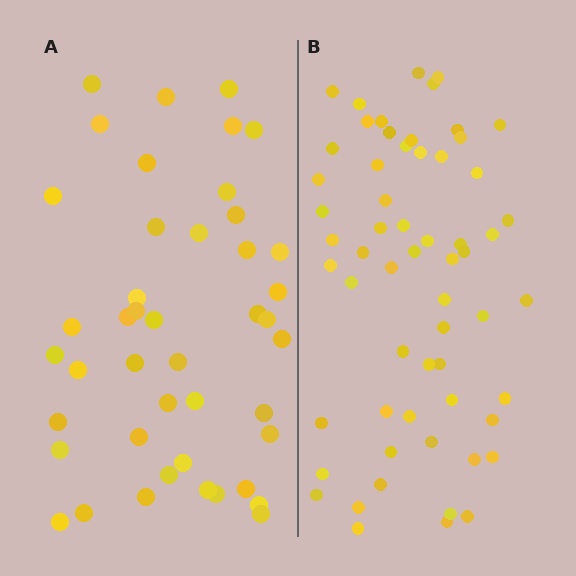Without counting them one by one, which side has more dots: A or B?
Region B (the right region) has more dots.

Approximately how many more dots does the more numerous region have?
Region B has approximately 15 more dots than region A.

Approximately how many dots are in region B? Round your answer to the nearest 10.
About 60 dots.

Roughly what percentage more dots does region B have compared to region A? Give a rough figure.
About 35% more.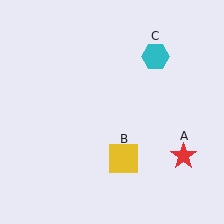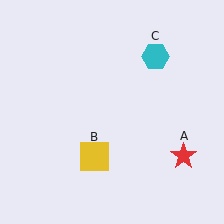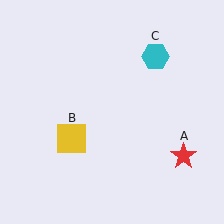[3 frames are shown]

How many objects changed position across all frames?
1 object changed position: yellow square (object B).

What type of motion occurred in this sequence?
The yellow square (object B) rotated clockwise around the center of the scene.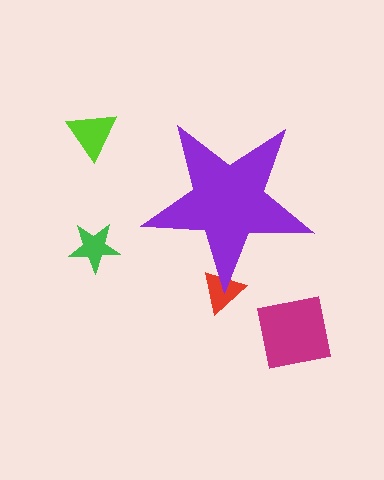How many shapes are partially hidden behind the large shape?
1 shape is partially hidden.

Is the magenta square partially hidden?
No, the magenta square is fully visible.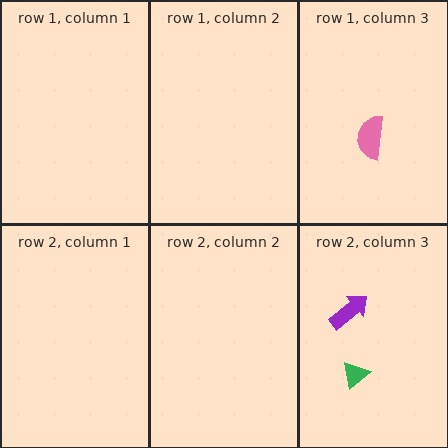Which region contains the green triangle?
The row 2, column 3 region.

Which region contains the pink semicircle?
The row 1, column 3 region.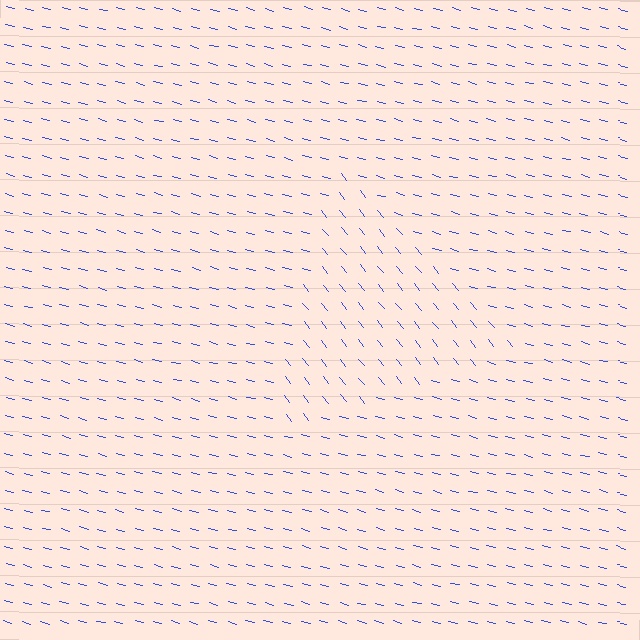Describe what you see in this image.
The image is filled with small blue line segments. A triangle region in the image has lines oriented differently from the surrounding lines, creating a visible texture boundary.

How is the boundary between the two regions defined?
The boundary is defined purely by a change in line orientation (approximately 37 degrees difference). All lines are the same color and thickness.